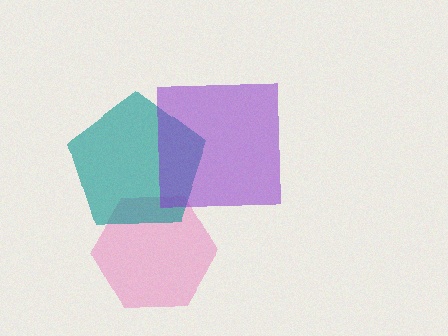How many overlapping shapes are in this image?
There are 3 overlapping shapes in the image.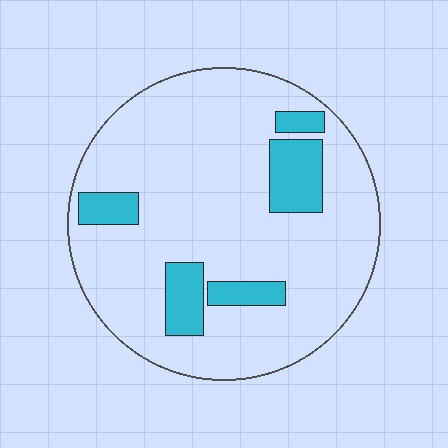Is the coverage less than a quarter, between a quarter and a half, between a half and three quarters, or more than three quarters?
Less than a quarter.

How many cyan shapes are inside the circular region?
5.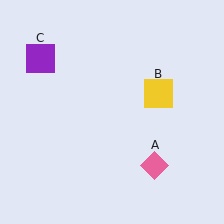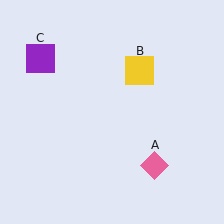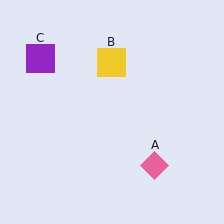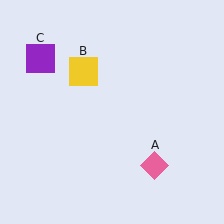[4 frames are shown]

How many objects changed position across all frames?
1 object changed position: yellow square (object B).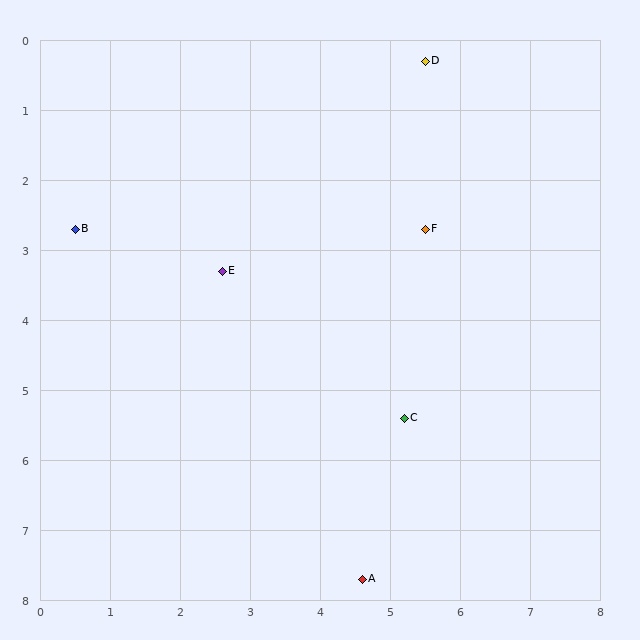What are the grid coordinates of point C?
Point C is at approximately (5.2, 5.4).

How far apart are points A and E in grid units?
Points A and E are about 4.8 grid units apart.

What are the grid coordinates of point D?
Point D is at approximately (5.5, 0.3).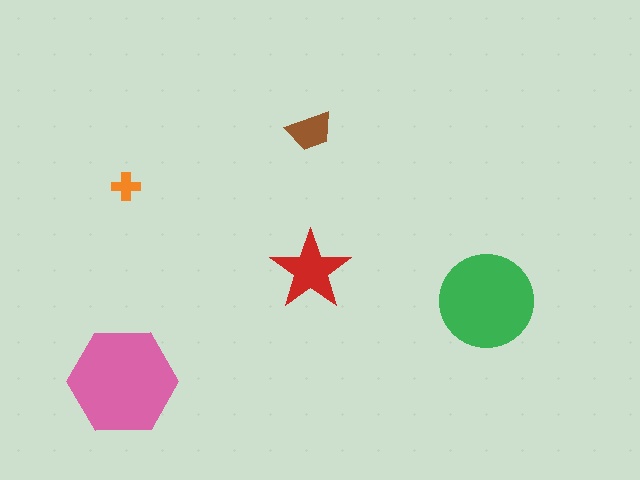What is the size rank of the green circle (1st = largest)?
2nd.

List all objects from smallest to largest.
The orange cross, the brown trapezoid, the red star, the green circle, the pink hexagon.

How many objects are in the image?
There are 5 objects in the image.